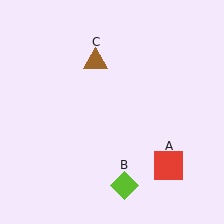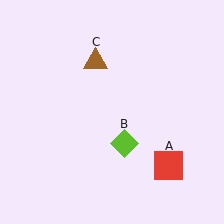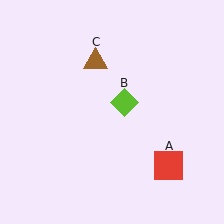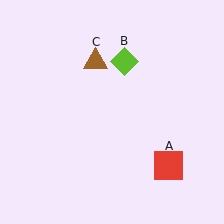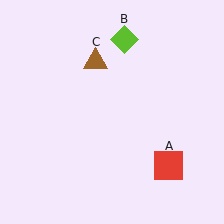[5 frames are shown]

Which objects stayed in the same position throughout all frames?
Red square (object A) and brown triangle (object C) remained stationary.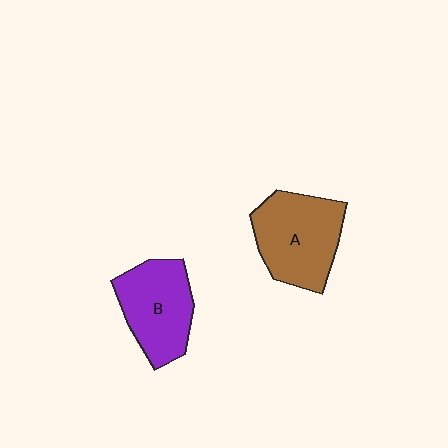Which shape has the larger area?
Shape A (brown).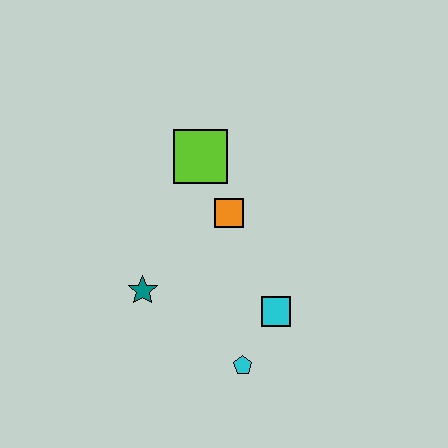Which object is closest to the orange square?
The lime square is closest to the orange square.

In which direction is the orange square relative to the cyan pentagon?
The orange square is above the cyan pentagon.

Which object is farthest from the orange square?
The cyan pentagon is farthest from the orange square.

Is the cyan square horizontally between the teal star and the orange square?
No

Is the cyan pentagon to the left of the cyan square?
Yes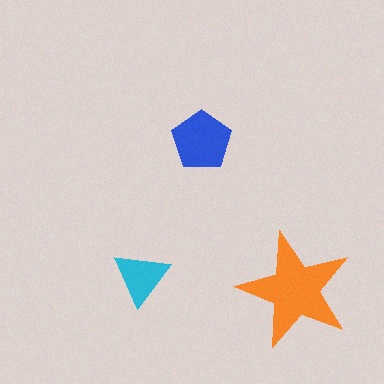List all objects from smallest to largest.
The cyan triangle, the blue pentagon, the orange star.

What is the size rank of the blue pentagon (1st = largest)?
2nd.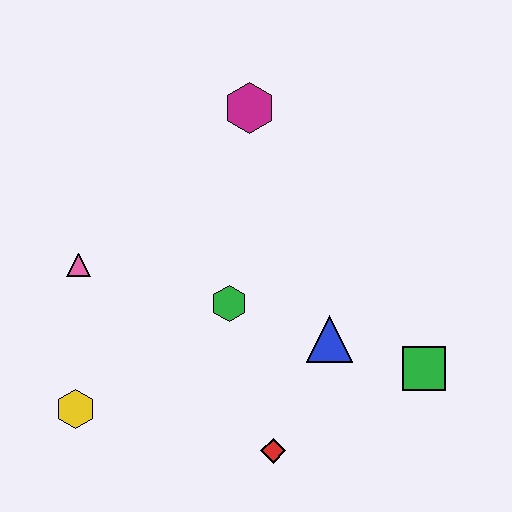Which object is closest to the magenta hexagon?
The green hexagon is closest to the magenta hexagon.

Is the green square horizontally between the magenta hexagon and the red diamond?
No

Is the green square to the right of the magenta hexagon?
Yes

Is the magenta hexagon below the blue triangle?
No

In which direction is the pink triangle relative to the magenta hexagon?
The pink triangle is to the left of the magenta hexagon.